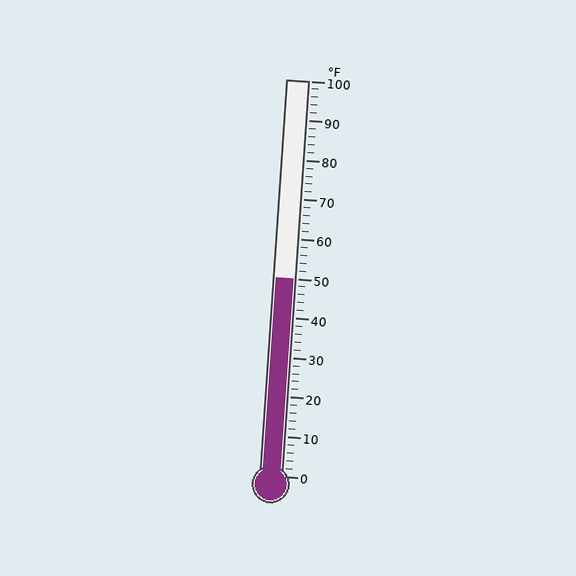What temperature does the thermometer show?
The thermometer shows approximately 50°F.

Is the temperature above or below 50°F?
The temperature is at 50°F.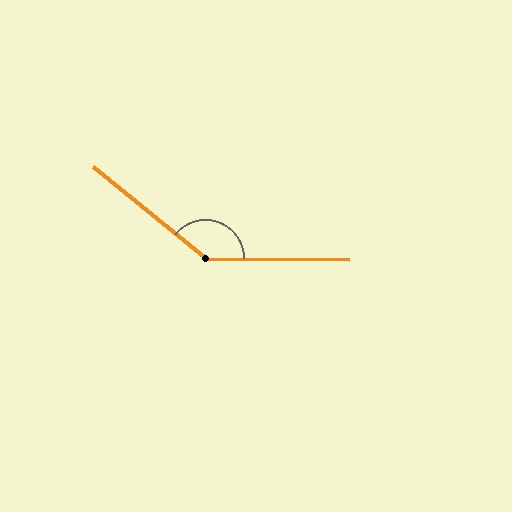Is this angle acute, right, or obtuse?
It is obtuse.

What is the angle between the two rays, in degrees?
Approximately 142 degrees.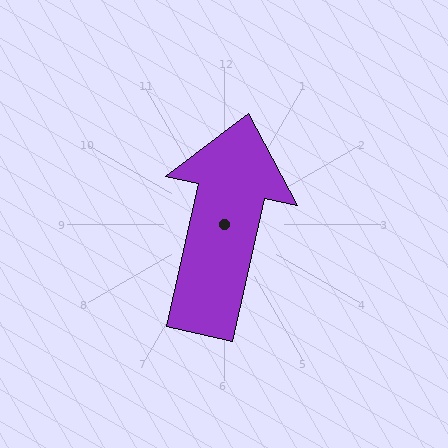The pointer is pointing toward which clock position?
Roughly 12 o'clock.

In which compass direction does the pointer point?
North.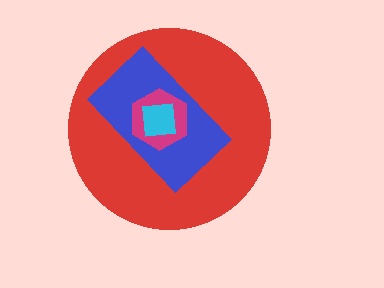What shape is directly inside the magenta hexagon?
The cyan square.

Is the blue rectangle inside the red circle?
Yes.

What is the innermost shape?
The cyan square.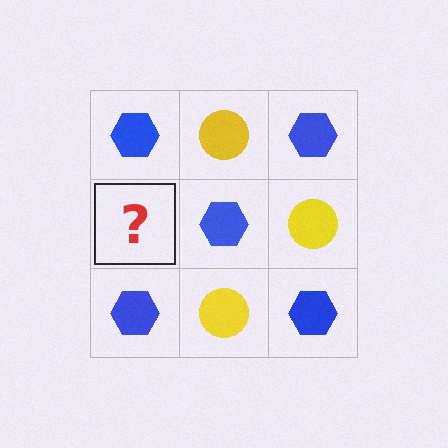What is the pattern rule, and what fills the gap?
The rule is that it alternates blue hexagon and yellow circle in a checkerboard pattern. The gap should be filled with a yellow circle.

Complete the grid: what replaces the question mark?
The question mark should be replaced with a yellow circle.